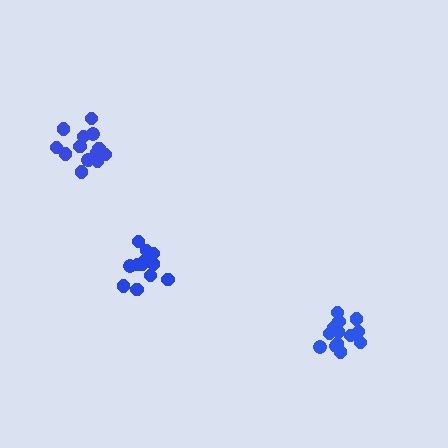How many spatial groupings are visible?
There are 3 spatial groupings.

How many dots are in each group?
Group 1: 14 dots, Group 2: 15 dots, Group 3: 12 dots (41 total).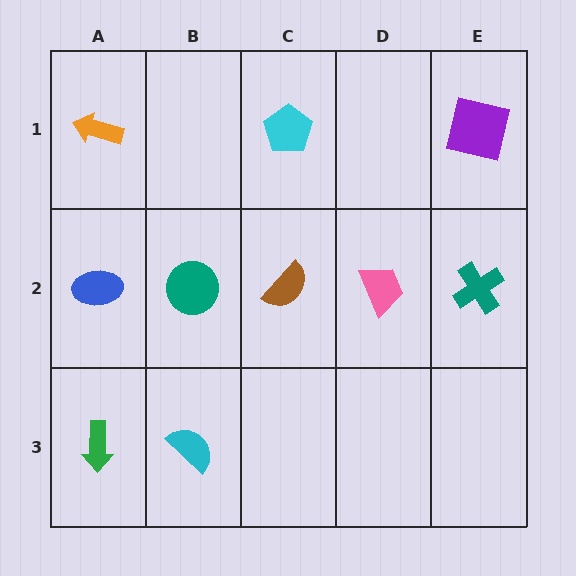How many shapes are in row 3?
2 shapes.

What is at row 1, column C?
A cyan pentagon.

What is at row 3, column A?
A green arrow.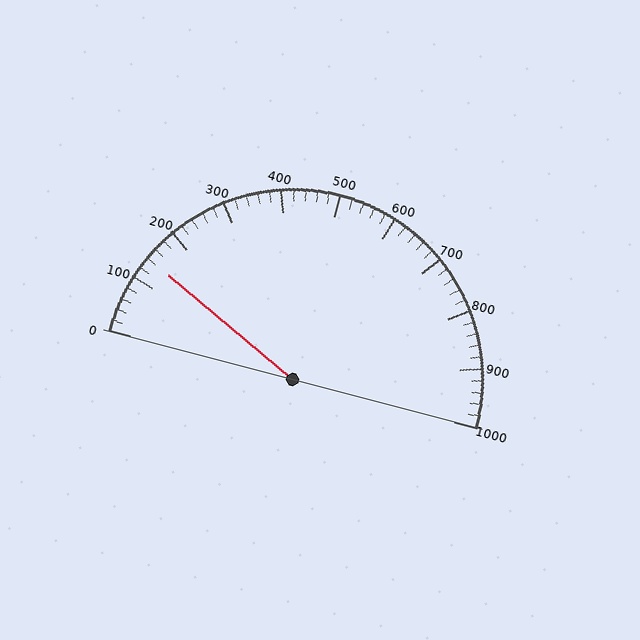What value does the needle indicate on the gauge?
The needle indicates approximately 140.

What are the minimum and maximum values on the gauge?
The gauge ranges from 0 to 1000.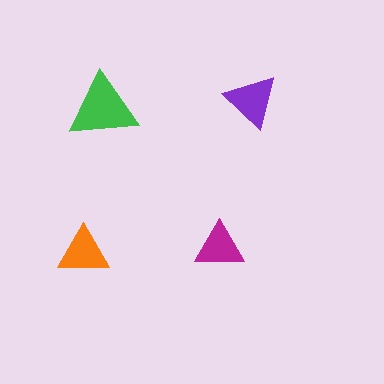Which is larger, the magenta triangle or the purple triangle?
The purple one.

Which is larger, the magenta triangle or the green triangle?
The green one.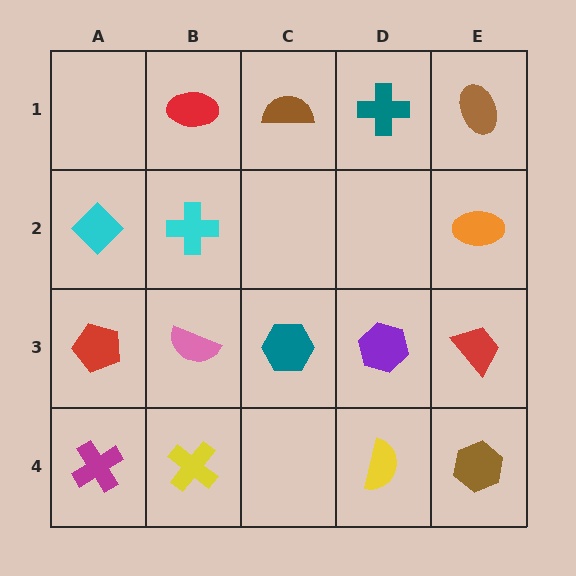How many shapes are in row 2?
3 shapes.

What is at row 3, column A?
A red pentagon.